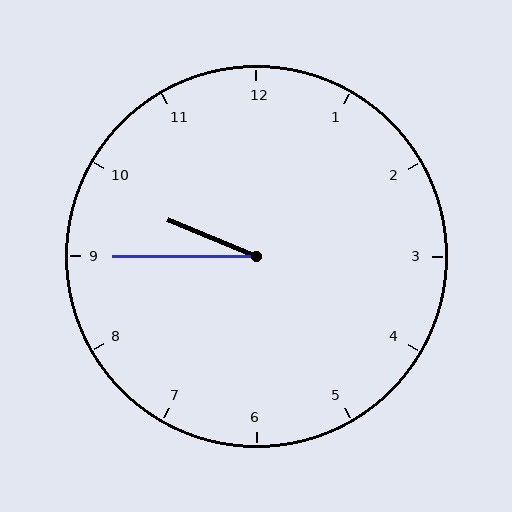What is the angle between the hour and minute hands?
Approximately 22 degrees.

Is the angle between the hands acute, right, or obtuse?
It is acute.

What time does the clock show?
9:45.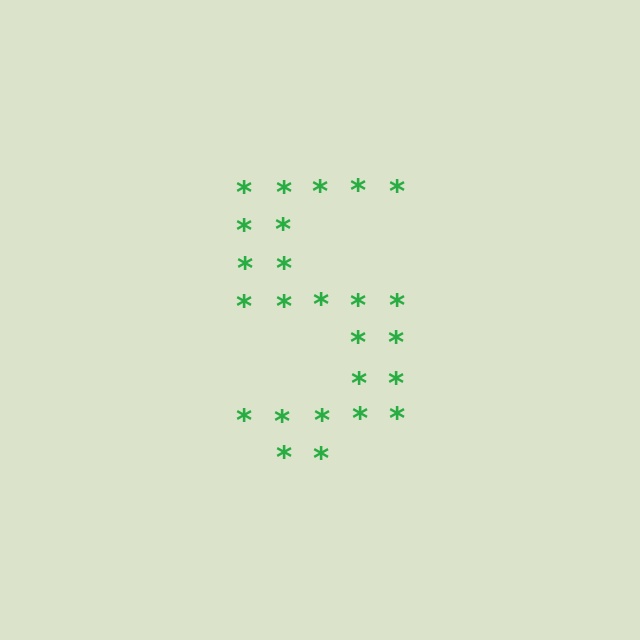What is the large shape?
The large shape is the digit 5.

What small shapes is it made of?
It is made of small asterisks.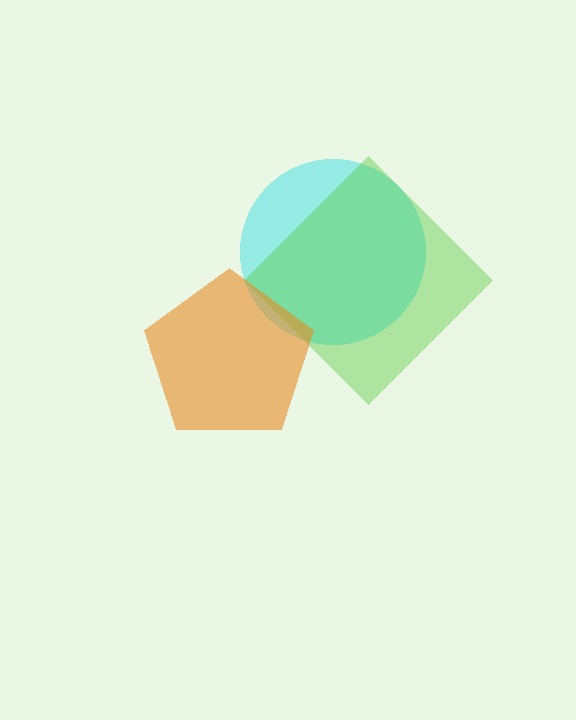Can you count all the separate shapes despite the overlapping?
Yes, there are 3 separate shapes.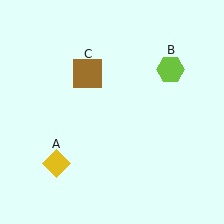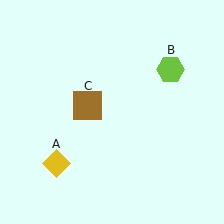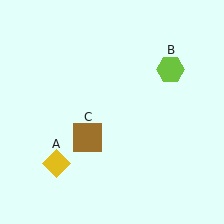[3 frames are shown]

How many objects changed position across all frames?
1 object changed position: brown square (object C).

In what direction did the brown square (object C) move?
The brown square (object C) moved down.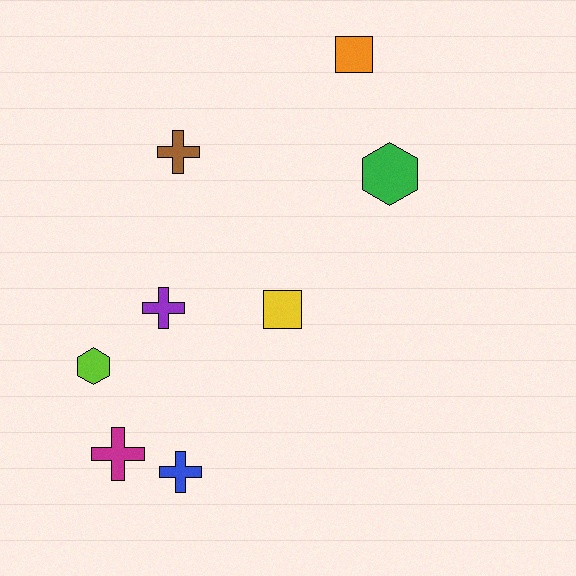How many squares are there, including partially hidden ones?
There are 2 squares.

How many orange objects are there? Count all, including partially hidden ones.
There is 1 orange object.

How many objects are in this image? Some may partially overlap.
There are 8 objects.